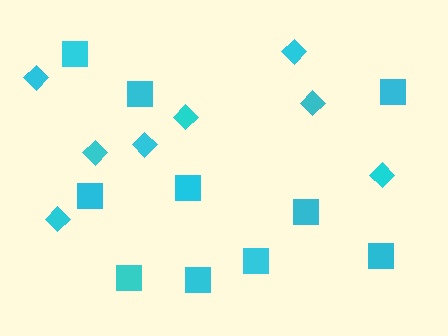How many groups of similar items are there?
There are 2 groups: one group of diamonds (8) and one group of squares (10).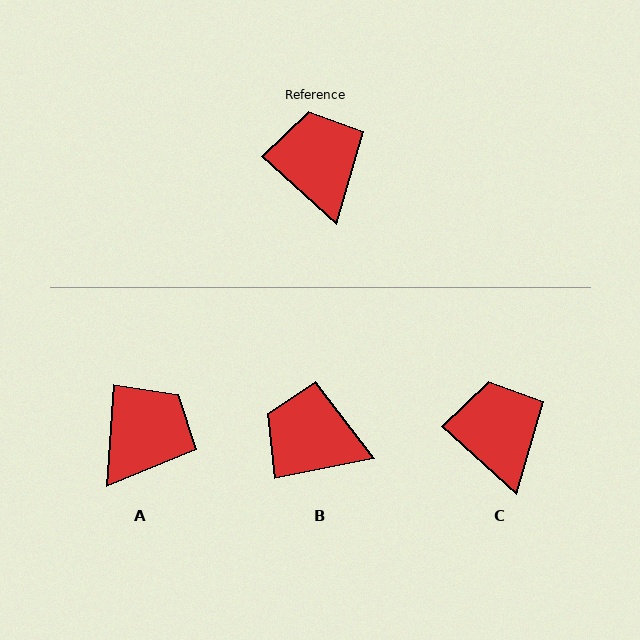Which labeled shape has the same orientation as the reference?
C.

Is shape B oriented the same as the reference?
No, it is off by about 53 degrees.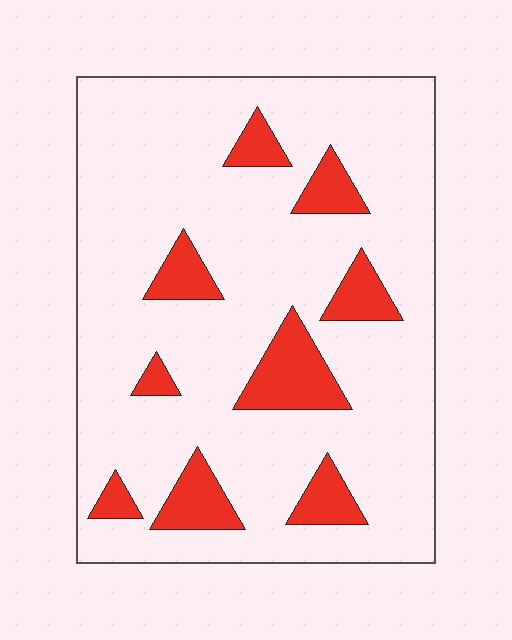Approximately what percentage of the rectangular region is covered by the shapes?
Approximately 15%.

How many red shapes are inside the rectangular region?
9.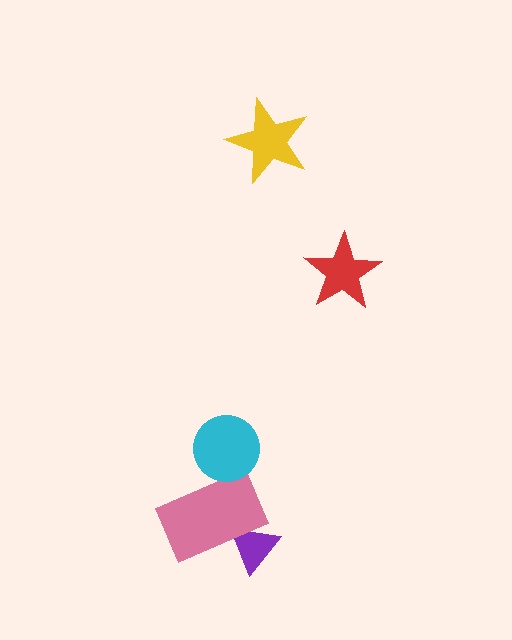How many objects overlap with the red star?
0 objects overlap with the red star.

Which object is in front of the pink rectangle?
The cyan circle is in front of the pink rectangle.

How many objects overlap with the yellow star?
0 objects overlap with the yellow star.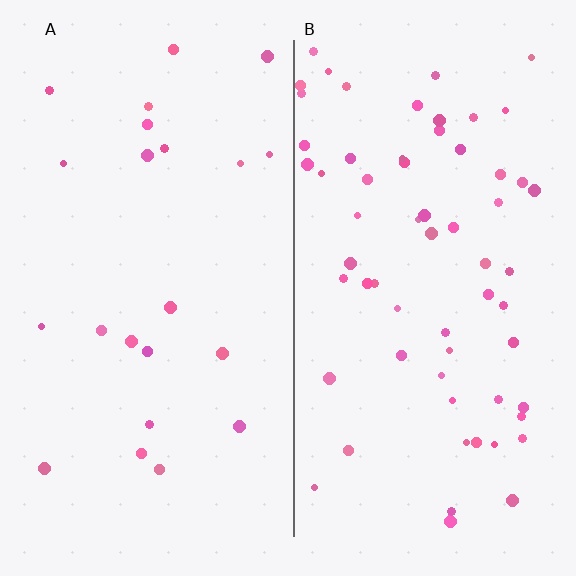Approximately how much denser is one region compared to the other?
Approximately 2.8× — region B over region A.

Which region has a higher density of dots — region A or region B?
B (the right).